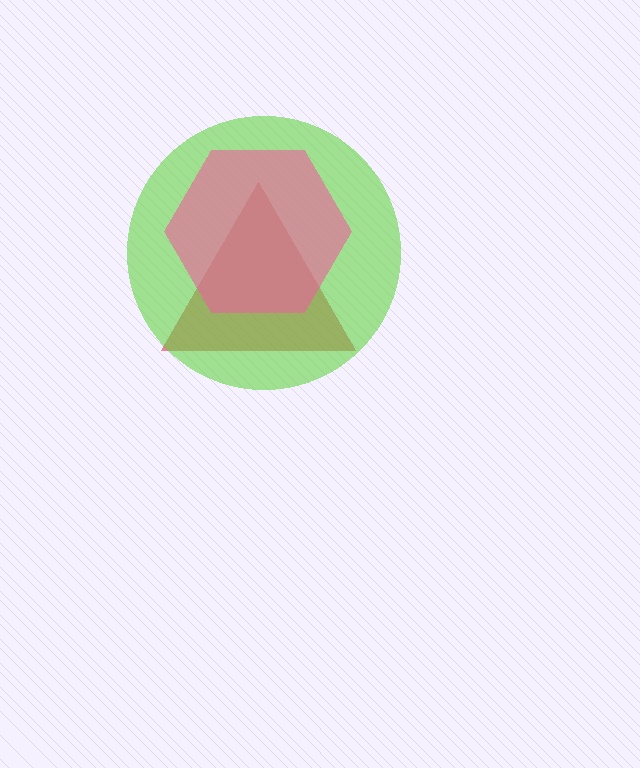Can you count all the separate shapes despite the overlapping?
Yes, there are 3 separate shapes.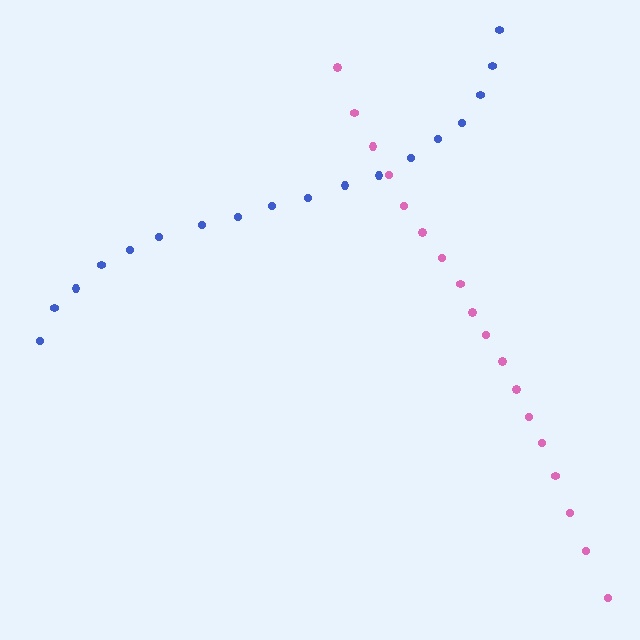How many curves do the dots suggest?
There are 2 distinct paths.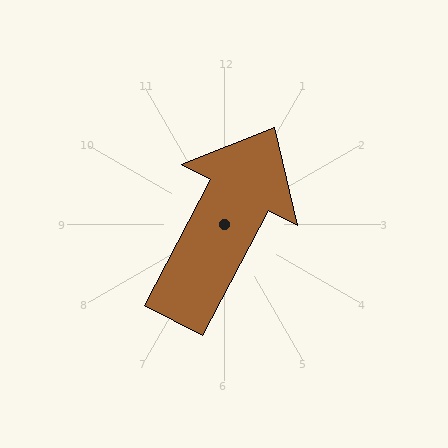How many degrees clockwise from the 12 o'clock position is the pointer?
Approximately 28 degrees.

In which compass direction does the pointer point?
Northeast.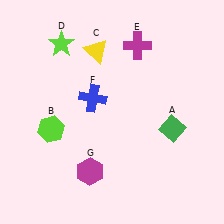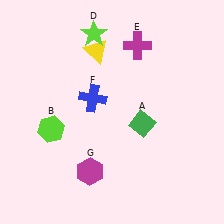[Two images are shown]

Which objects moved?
The objects that moved are: the green diamond (A), the lime star (D).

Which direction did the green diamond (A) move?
The green diamond (A) moved left.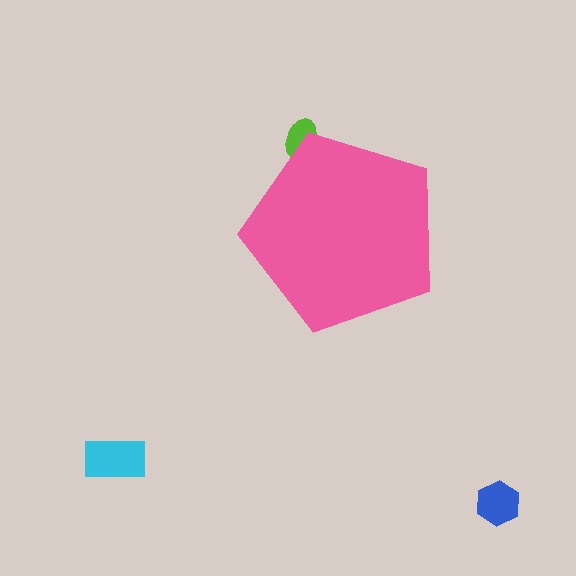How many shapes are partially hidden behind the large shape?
1 shape is partially hidden.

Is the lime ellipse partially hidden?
Yes, the lime ellipse is partially hidden behind the pink pentagon.